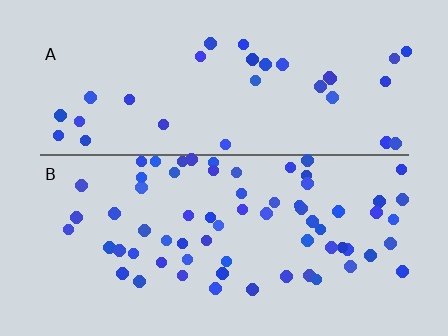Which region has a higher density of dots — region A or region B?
B (the bottom).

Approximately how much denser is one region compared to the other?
Approximately 2.1× — region B over region A.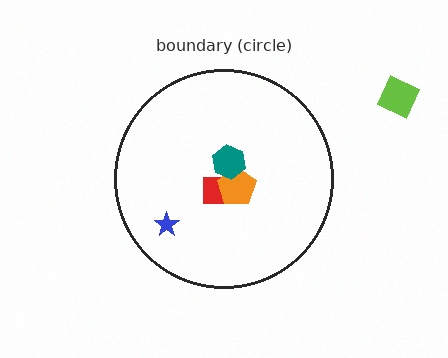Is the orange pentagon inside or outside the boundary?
Inside.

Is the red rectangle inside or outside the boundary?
Inside.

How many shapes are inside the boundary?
4 inside, 1 outside.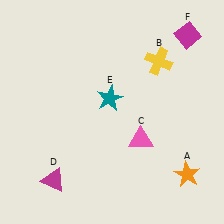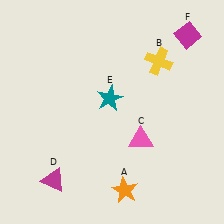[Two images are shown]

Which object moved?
The orange star (A) moved left.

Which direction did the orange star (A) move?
The orange star (A) moved left.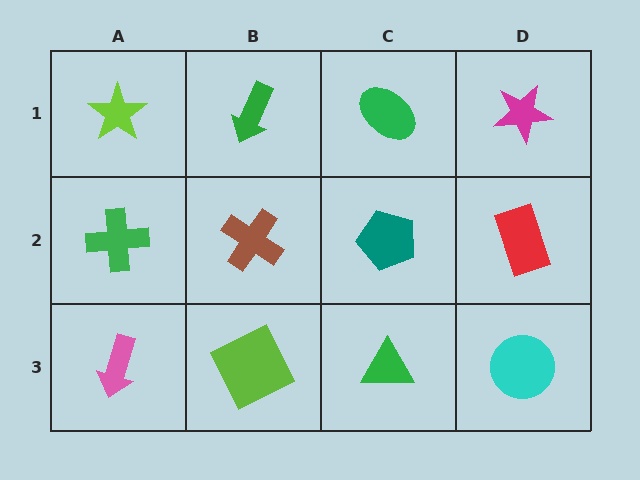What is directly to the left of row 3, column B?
A pink arrow.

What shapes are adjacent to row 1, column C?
A teal pentagon (row 2, column C), a green arrow (row 1, column B), a magenta star (row 1, column D).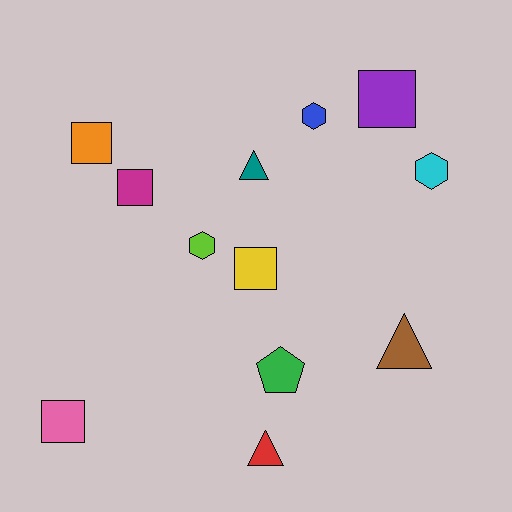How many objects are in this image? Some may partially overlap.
There are 12 objects.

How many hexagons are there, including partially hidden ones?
There are 3 hexagons.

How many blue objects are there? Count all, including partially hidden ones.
There is 1 blue object.